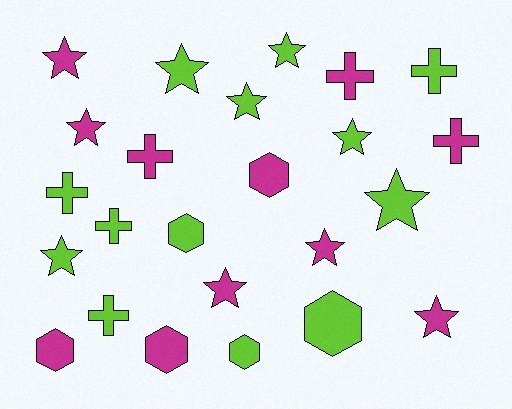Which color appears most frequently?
Lime, with 13 objects.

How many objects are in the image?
There are 24 objects.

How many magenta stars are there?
There are 5 magenta stars.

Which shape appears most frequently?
Star, with 11 objects.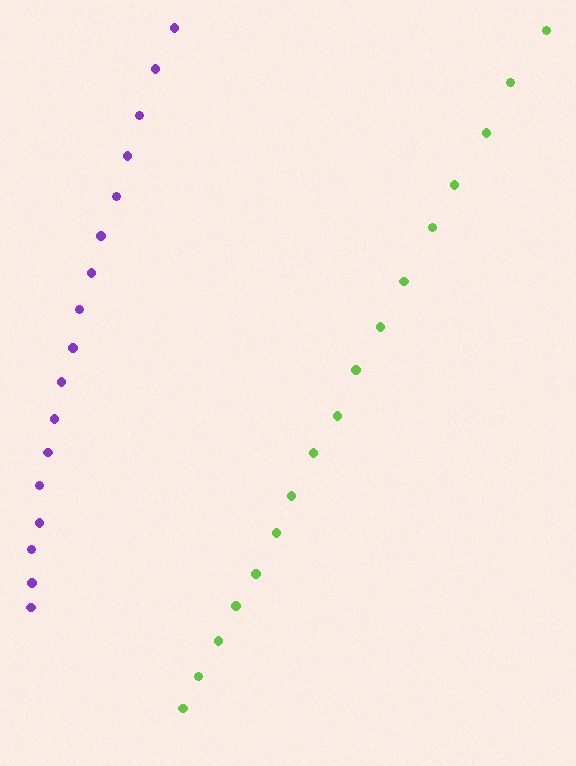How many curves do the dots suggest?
There are 2 distinct paths.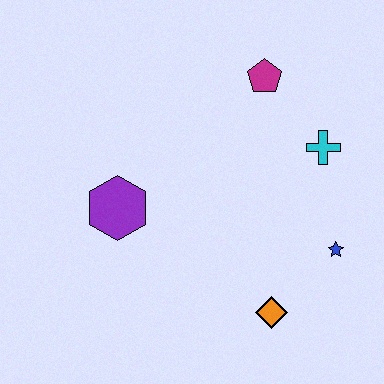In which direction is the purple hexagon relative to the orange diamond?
The purple hexagon is to the left of the orange diamond.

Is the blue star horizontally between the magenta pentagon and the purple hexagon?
No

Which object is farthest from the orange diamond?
The magenta pentagon is farthest from the orange diamond.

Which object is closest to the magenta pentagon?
The cyan cross is closest to the magenta pentagon.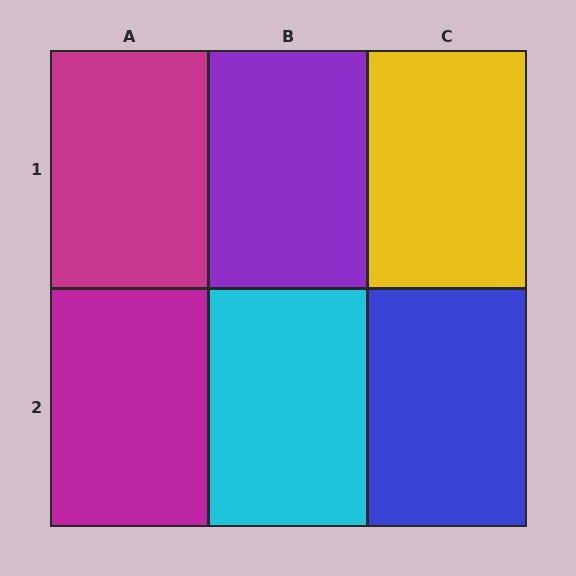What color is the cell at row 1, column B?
Purple.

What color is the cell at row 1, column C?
Yellow.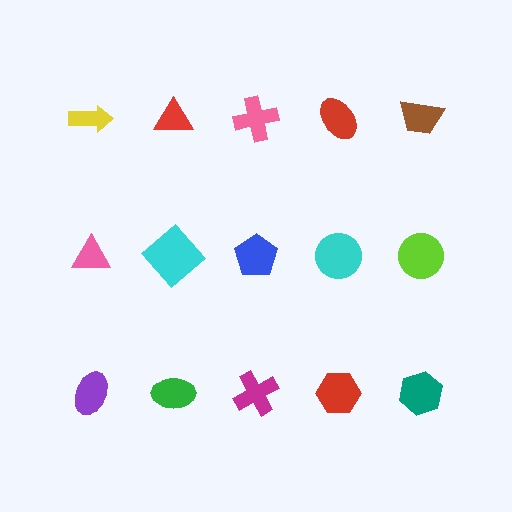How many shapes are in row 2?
5 shapes.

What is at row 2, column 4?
A cyan circle.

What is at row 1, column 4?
A red ellipse.